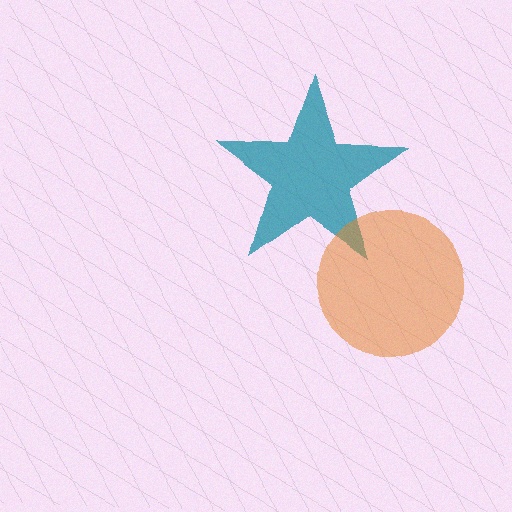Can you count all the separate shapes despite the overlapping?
Yes, there are 2 separate shapes.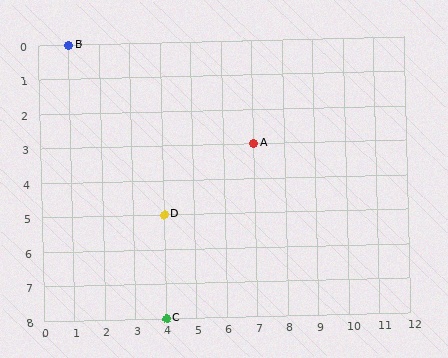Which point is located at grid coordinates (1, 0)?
Point B is at (1, 0).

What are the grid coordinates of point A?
Point A is at grid coordinates (7, 3).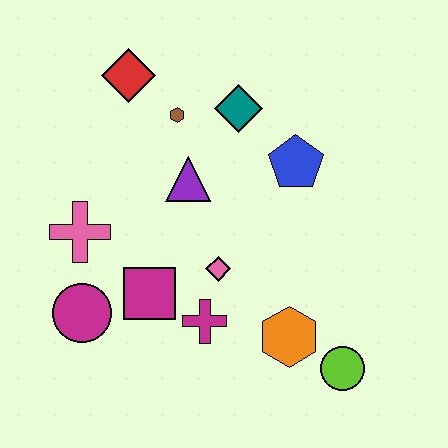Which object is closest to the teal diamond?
The brown hexagon is closest to the teal diamond.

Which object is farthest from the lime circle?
The red diamond is farthest from the lime circle.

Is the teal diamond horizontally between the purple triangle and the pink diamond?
No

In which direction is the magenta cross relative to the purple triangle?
The magenta cross is below the purple triangle.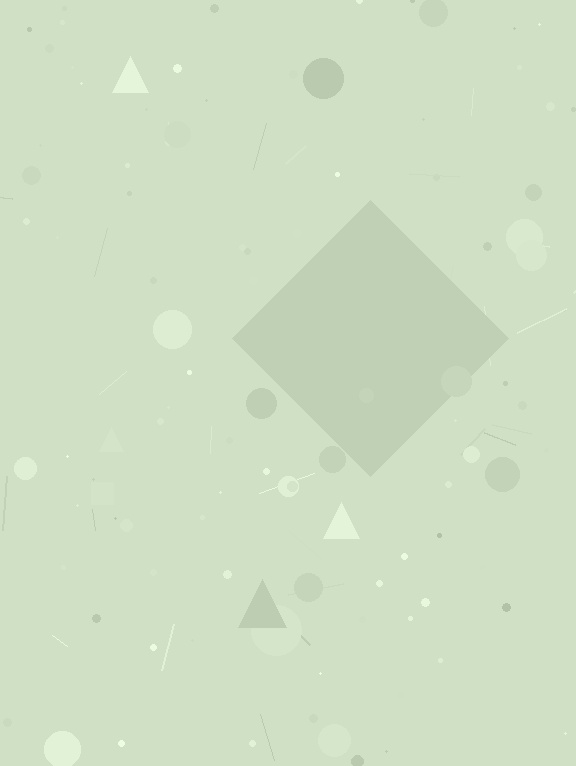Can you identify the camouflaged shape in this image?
The camouflaged shape is a diamond.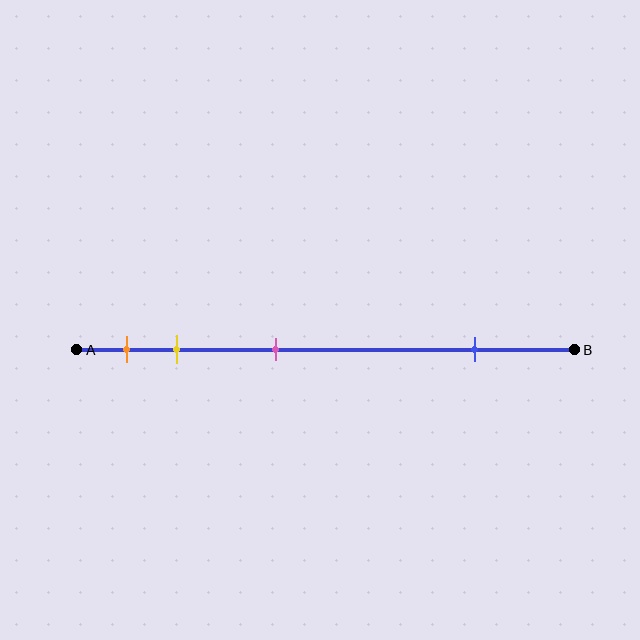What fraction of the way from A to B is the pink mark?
The pink mark is approximately 40% (0.4) of the way from A to B.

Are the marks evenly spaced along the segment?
No, the marks are not evenly spaced.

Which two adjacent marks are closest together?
The orange and yellow marks are the closest adjacent pair.